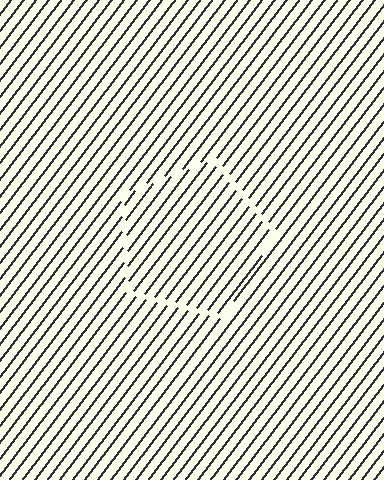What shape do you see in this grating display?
An illusory pentagon. The interior of the shape contains the same grating, shifted by half a period — the contour is defined by the phase discontinuity where line-ends from the inner and outer gratings abut.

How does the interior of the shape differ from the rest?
The interior of the shape contains the same grating, shifted by half a period — the contour is defined by the phase discontinuity where line-ends from the inner and outer gratings abut.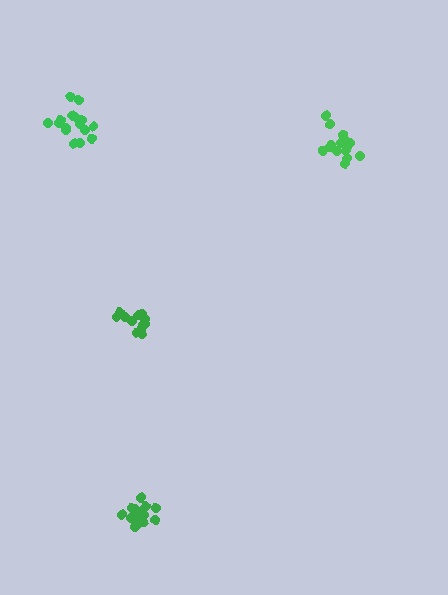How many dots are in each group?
Group 1: 13 dots, Group 2: 15 dots, Group 3: 18 dots, Group 4: 17 dots (63 total).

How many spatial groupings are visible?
There are 4 spatial groupings.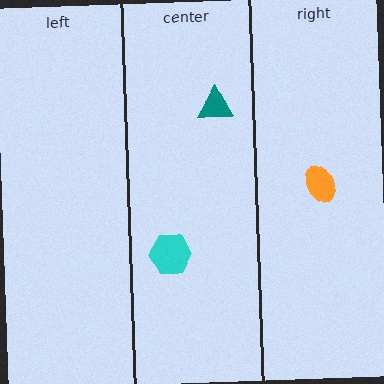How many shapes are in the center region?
2.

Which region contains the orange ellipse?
The right region.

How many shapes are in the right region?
1.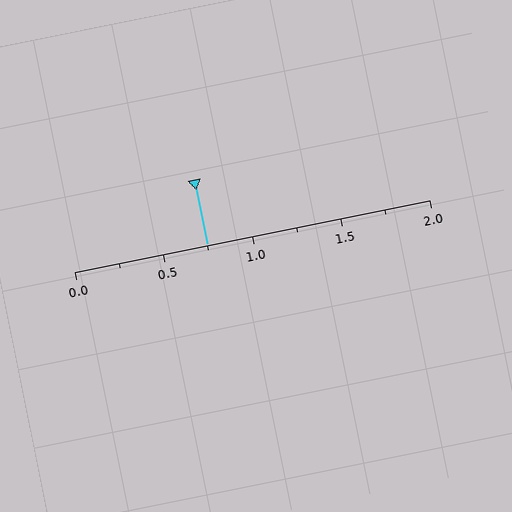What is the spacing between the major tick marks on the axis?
The major ticks are spaced 0.5 apart.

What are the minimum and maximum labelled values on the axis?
The axis runs from 0.0 to 2.0.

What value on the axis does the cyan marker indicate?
The marker indicates approximately 0.75.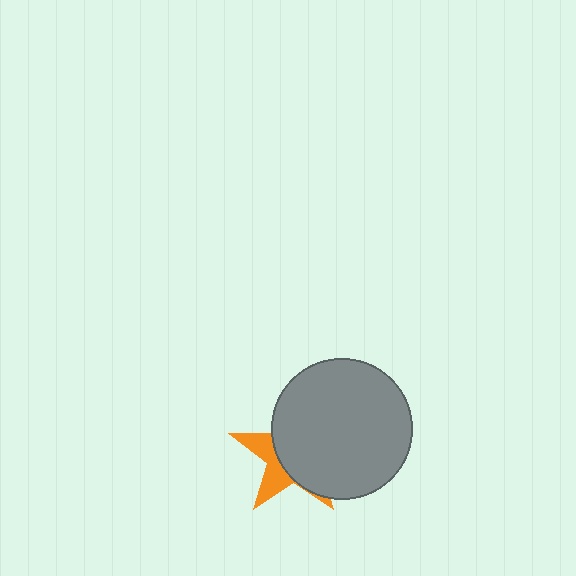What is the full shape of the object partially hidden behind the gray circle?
The partially hidden object is an orange star.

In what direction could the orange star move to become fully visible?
The orange star could move left. That would shift it out from behind the gray circle entirely.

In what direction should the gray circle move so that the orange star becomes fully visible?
The gray circle should move right. That is the shortest direction to clear the overlap and leave the orange star fully visible.